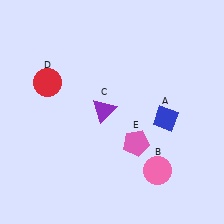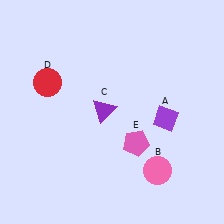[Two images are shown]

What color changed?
The diamond (A) changed from blue in Image 1 to purple in Image 2.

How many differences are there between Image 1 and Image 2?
There is 1 difference between the two images.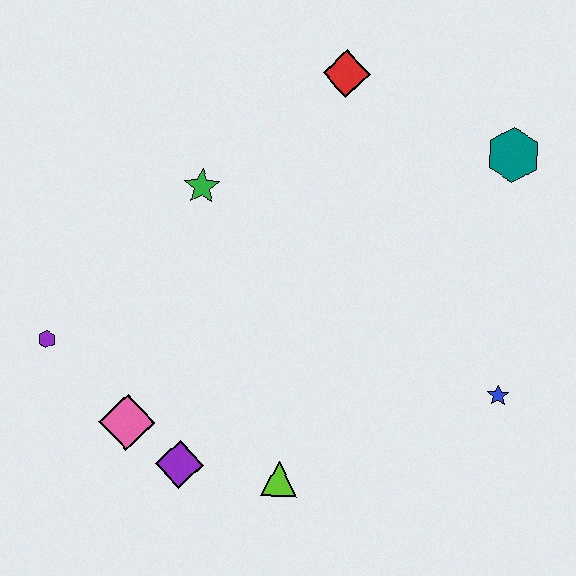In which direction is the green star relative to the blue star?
The green star is to the left of the blue star.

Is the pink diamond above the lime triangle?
Yes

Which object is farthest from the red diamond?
The purple diamond is farthest from the red diamond.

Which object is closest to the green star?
The red diamond is closest to the green star.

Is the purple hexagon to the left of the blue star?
Yes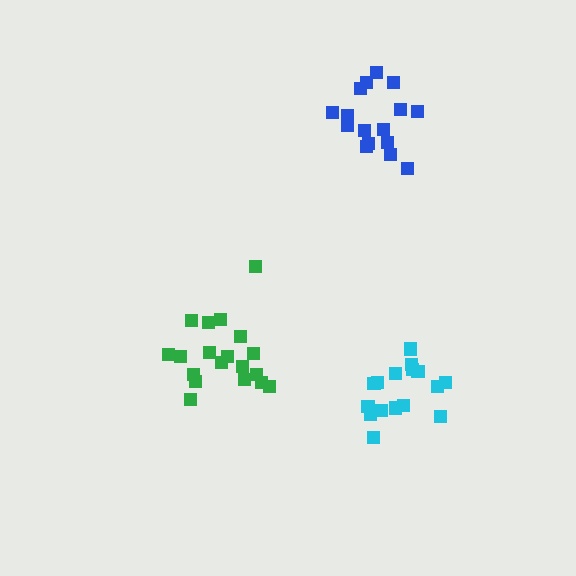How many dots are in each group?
Group 1: 17 dots, Group 2: 19 dots, Group 3: 16 dots (52 total).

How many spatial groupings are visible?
There are 3 spatial groupings.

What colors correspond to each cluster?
The clusters are colored: cyan, green, blue.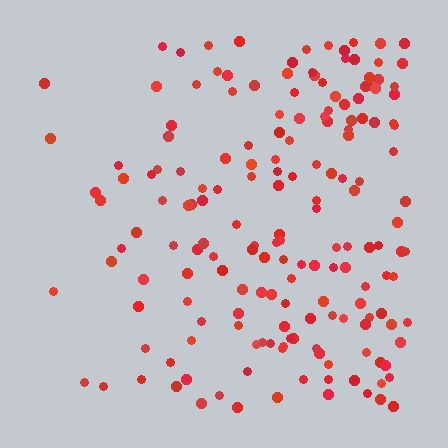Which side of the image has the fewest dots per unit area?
The left.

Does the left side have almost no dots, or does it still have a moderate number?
Still a moderate number, just noticeably fewer than the right.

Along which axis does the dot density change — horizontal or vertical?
Horizontal.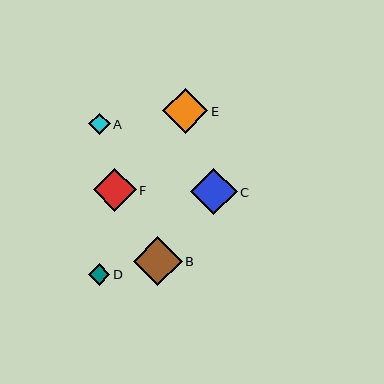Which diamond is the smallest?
Diamond A is the smallest with a size of approximately 21 pixels.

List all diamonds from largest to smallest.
From largest to smallest: B, C, E, F, D, A.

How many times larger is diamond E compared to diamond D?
Diamond E is approximately 2.1 times the size of diamond D.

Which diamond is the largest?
Diamond B is the largest with a size of approximately 49 pixels.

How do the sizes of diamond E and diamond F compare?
Diamond E and diamond F are approximately the same size.